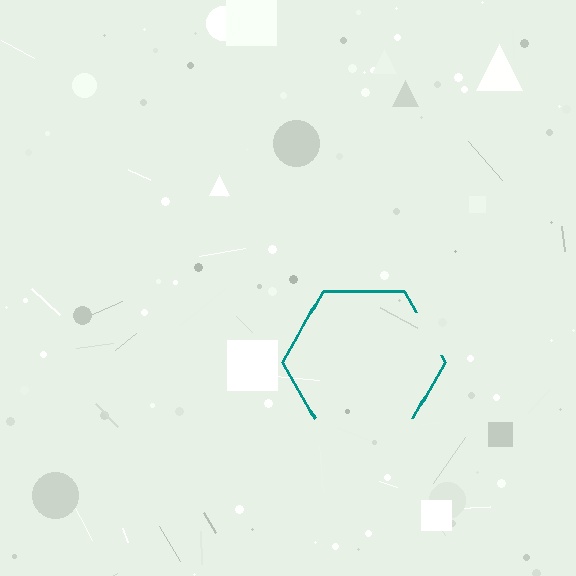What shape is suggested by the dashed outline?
The dashed outline suggests a hexagon.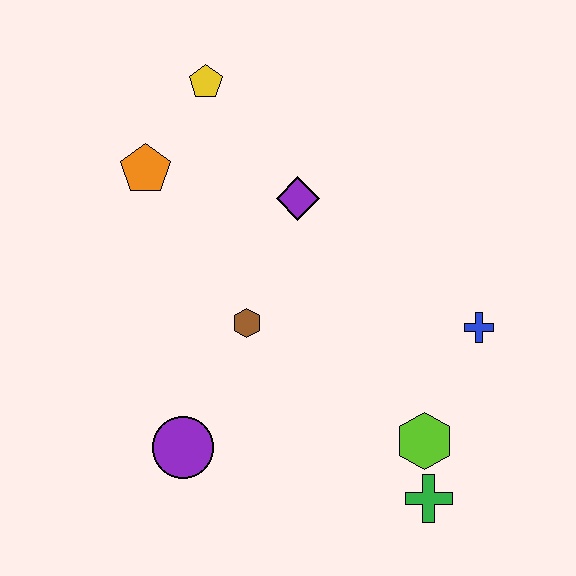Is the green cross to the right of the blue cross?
No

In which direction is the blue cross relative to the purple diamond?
The blue cross is to the right of the purple diamond.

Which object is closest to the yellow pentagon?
The orange pentagon is closest to the yellow pentagon.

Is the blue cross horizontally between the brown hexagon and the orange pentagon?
No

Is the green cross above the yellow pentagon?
No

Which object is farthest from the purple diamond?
The green cross is farthest from the purple diamond.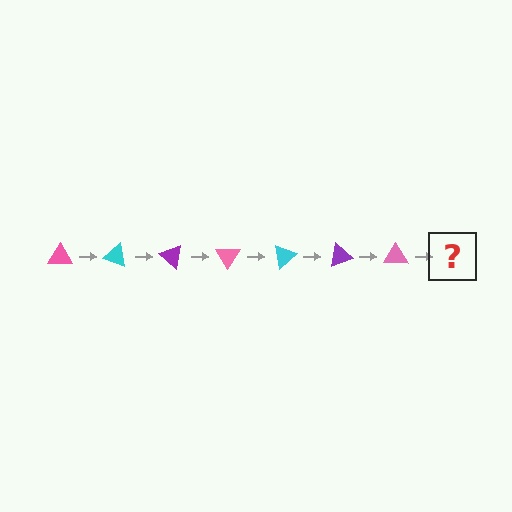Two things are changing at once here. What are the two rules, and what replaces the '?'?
The two rules are that it rotates 20 degrees each step and the color cycles through pink, cyan, and purple. The '?' should be a cyan triangle, rotated 140 degrees from the start.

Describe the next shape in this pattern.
It should be a cyan triangle, rotated 140 degrees from the start.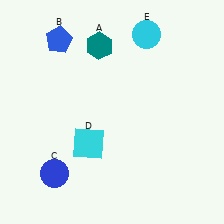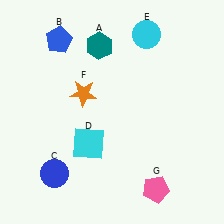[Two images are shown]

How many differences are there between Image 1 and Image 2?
There are 2 differences between the two images.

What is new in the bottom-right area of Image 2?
A pink pentagon (G) was added in the bottom-right area of Image 2.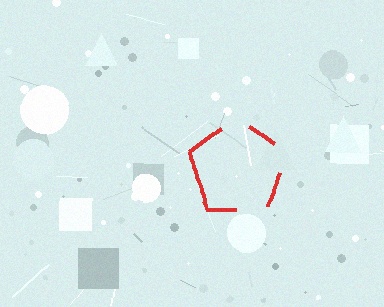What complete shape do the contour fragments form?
The contour fragments form a pentagon.